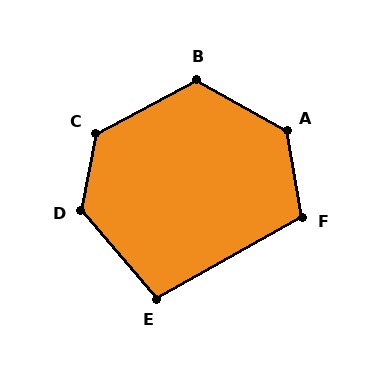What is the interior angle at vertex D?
Approximately 129 degrees (obtuse).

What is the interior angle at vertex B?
Approximately 122 degrees (obtuse).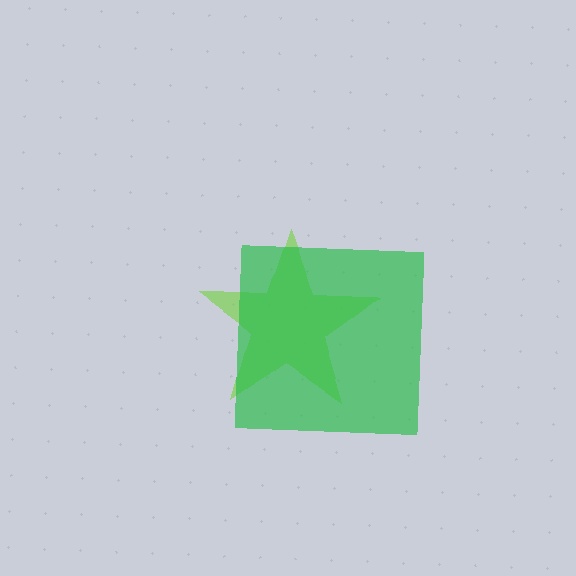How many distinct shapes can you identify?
There are 2 distinct shapes: a lime star, a green square.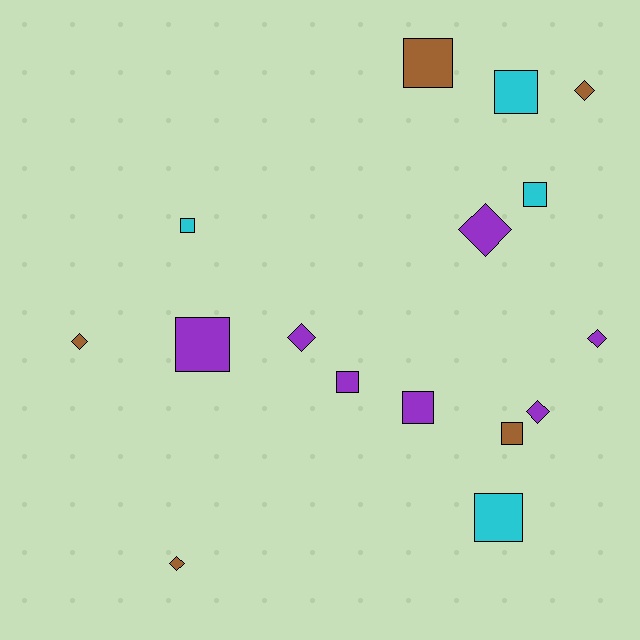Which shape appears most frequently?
Square, with 9 objects.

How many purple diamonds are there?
There are 4 purple diamonds.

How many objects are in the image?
There are 16 objects.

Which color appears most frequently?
Purple, with 7 objects.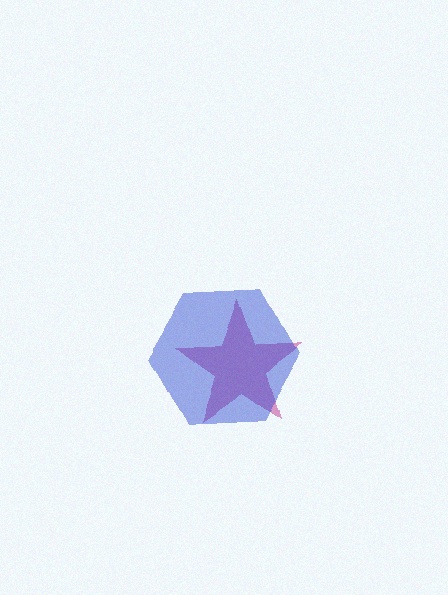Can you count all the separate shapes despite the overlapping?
Yes, there are 2 separate shapes.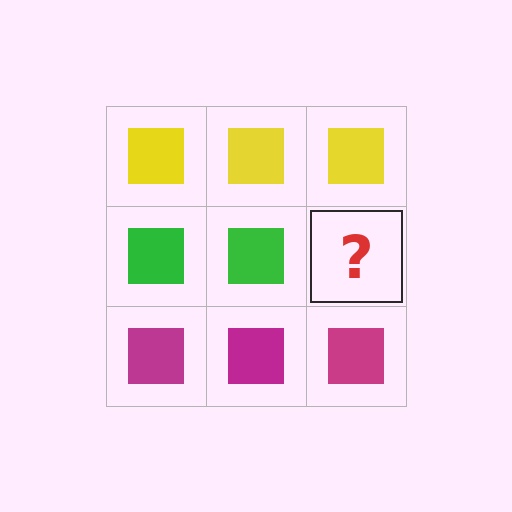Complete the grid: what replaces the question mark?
The question mark should be replaced with a green square.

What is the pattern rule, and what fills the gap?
The rule is that each row has a consistent color. The gap should be filled with a green square.